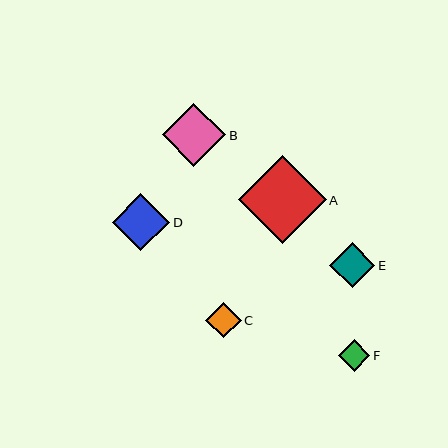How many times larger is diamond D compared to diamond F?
Diamond D is approximately 1.8 times the size of diamond F.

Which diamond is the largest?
Diamond A is the largest with a size of approximately 88 pixels.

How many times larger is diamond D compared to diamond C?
Diamond D is approximately 1.6 times the size of diamond C.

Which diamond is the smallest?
Diamond F is the smallest with a size of approximately 31 pixels.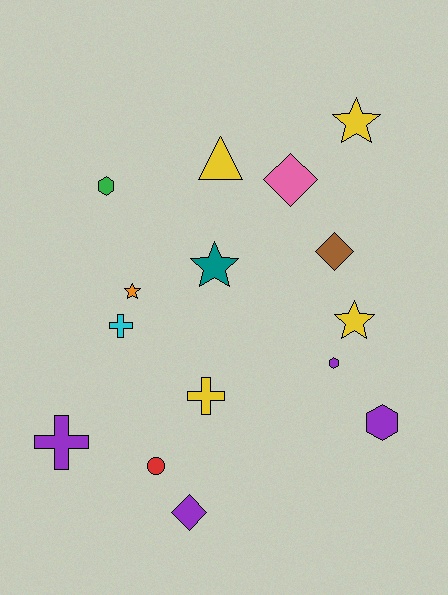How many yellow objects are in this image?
There are 4 yellow objects.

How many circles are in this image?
There is 1 circle.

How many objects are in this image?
There are 15 objects.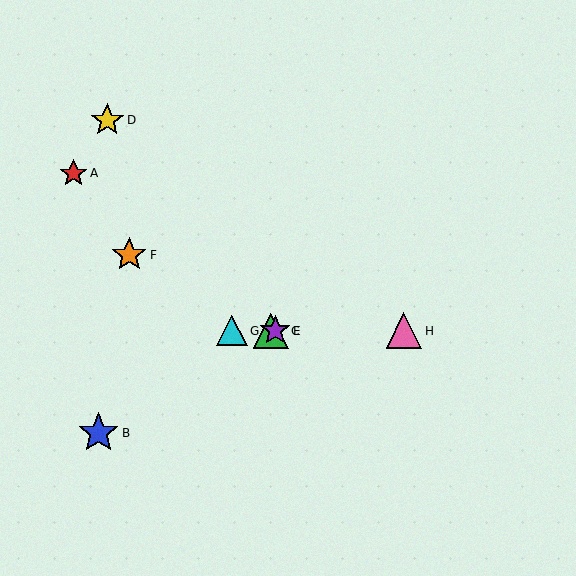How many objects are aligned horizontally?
4 objects (C, E, G, H) are aligned horizontally.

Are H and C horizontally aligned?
Yes, both are at y≈331.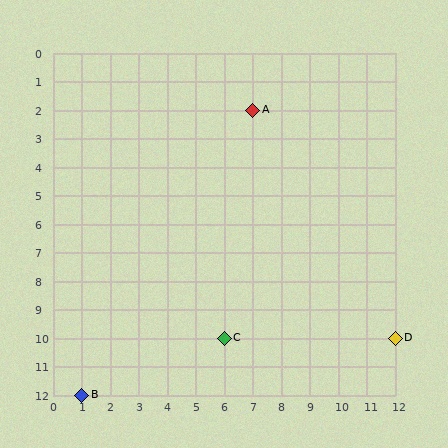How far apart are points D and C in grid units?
Points D and C are 6 columns apart.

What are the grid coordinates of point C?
Point C is at grid coordinates (6, 10).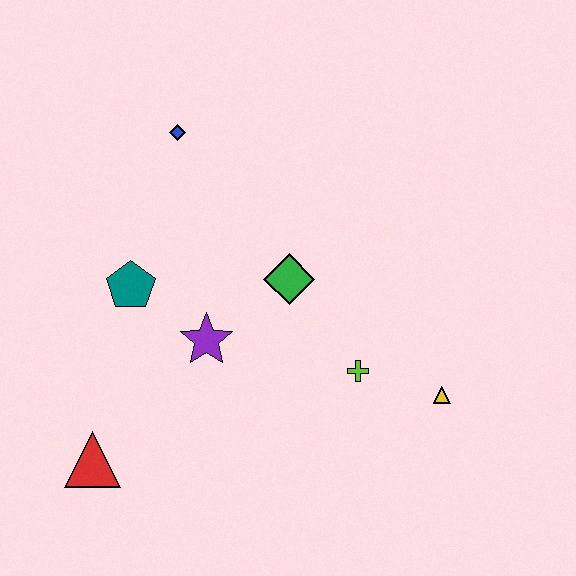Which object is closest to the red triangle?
The purple star is closest to the red triangle.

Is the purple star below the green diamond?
Yes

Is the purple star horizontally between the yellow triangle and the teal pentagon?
Yes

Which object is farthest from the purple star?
The yellow triangle is farthest from the purple star.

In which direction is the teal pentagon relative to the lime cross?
The teal pentagon is to the left of the lime cross.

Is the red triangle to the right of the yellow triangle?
No